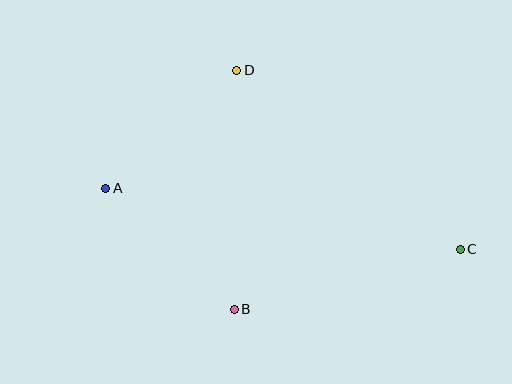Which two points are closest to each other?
Points A and D are closest to each other.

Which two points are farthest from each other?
Points A and C are farthest from each other.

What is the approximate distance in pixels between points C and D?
The distance between C and D is approximately 286 pixels.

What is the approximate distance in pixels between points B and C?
The distance between B and C is approximately 234 pixels.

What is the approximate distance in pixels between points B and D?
The distance between B and D is approximately 239 pixels.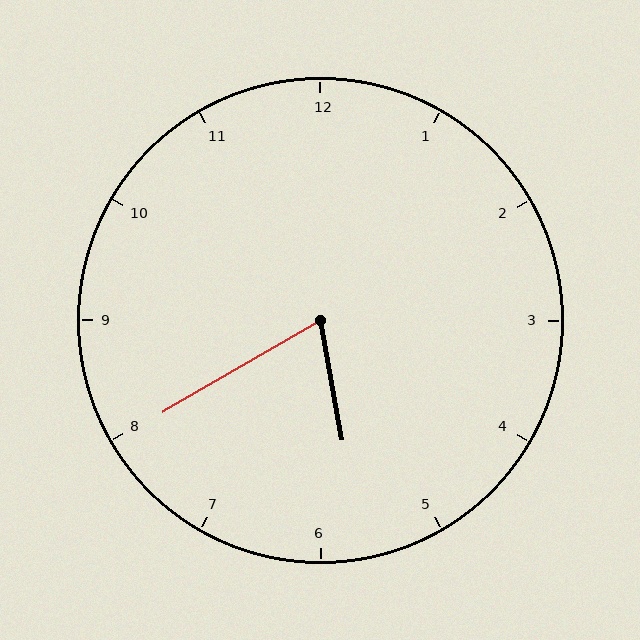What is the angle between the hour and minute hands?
Approximately 70 degrees.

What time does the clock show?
5:40.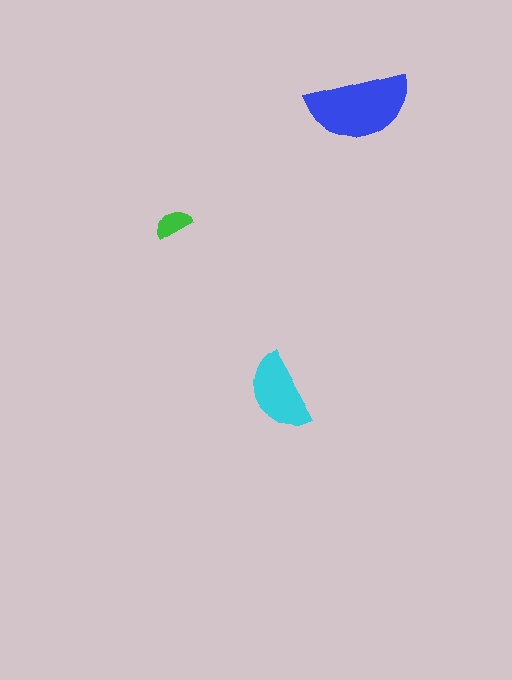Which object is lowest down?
The cyan semicircle is bottommost.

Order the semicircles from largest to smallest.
the blue one, the cyan one, the green one.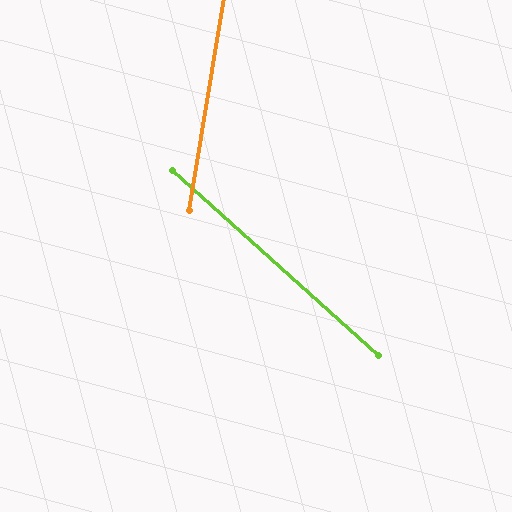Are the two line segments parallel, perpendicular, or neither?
Neither parallel nor perpendicular — they differ by about 57°.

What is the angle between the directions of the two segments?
Approximately 57 degrees.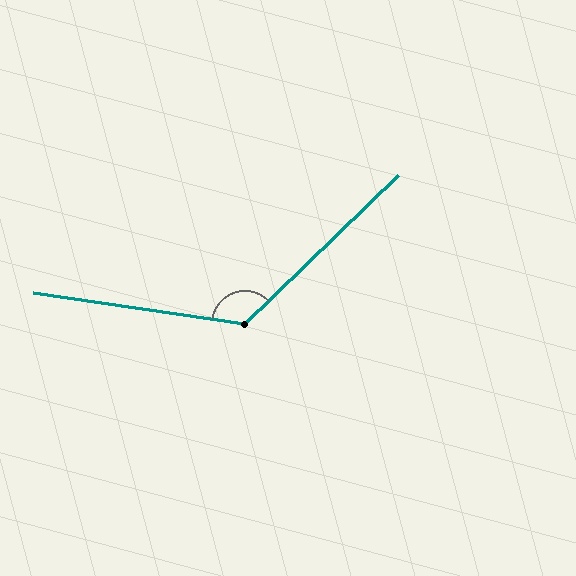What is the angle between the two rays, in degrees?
Approximately 128 degrees.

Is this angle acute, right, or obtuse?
It is obtuse.